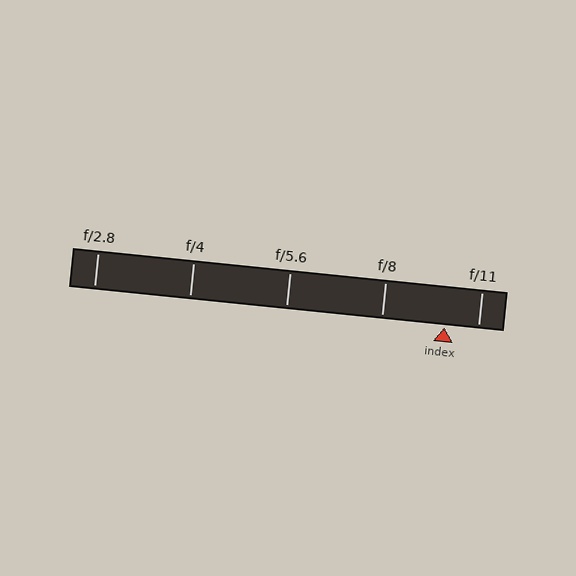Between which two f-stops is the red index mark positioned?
The index mark is between f/8 and f/11.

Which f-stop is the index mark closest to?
The index mark is closest to f/11.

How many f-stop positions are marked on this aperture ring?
There are 5 f-stop positions marked.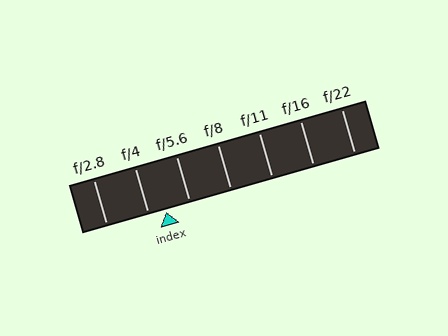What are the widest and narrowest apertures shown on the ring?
The widest aperture shown is f/2.8 and the narrowest is f/22.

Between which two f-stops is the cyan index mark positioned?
The index mark is between f/4 and f/5.6.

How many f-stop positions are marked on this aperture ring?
There are 7 f-stop positions marked.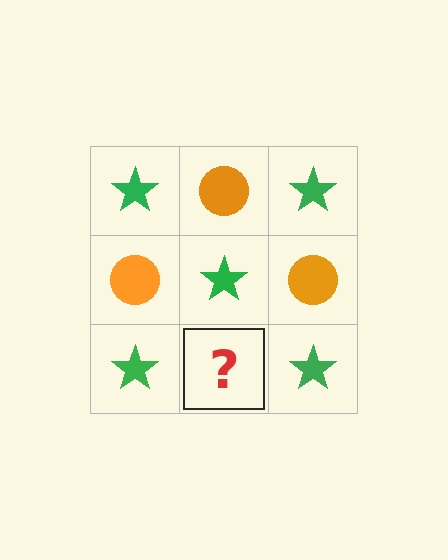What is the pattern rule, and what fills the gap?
The rule is that it alternates green star and orange circle in a checkerboard pattern. The gap should be filled with an orange circle.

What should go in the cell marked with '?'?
The missing cell should contain an orange circle.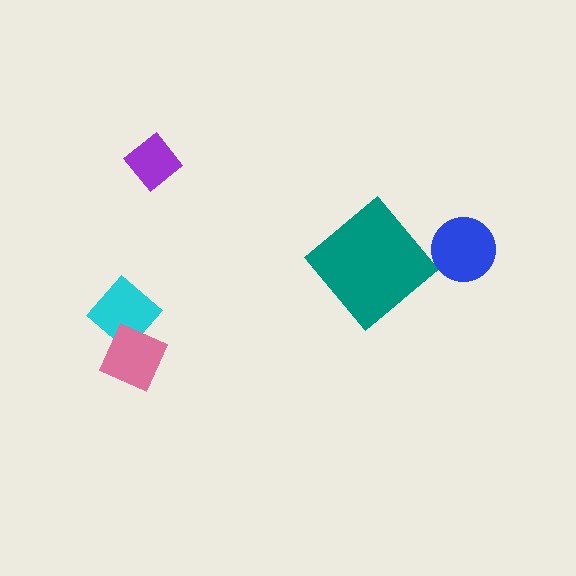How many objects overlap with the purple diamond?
0 objects overlap with the purple diamond.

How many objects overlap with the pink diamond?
1 object overlaps with the pink diamond.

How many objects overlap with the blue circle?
0 objects overlap with the blue circle.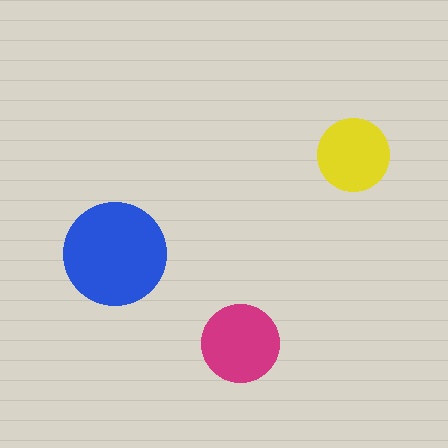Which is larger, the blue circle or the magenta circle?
The blue one.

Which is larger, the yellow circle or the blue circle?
The blue one.